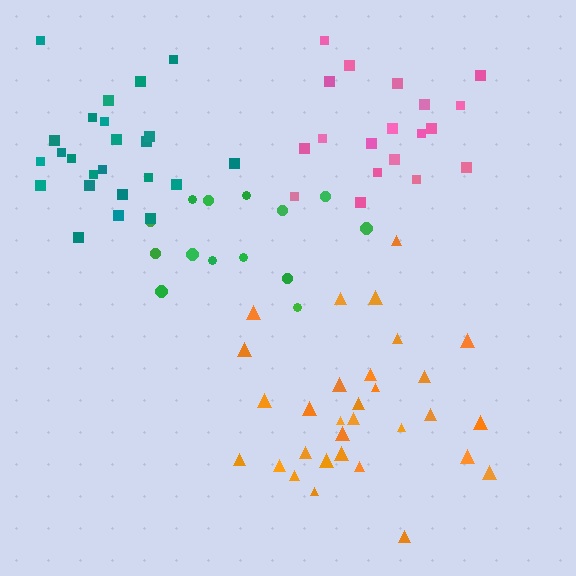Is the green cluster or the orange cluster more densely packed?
Orange.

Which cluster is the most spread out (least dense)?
Green.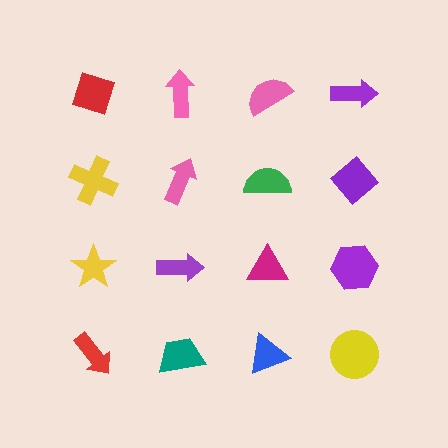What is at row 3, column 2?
A purple arrow.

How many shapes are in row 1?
4 shapes.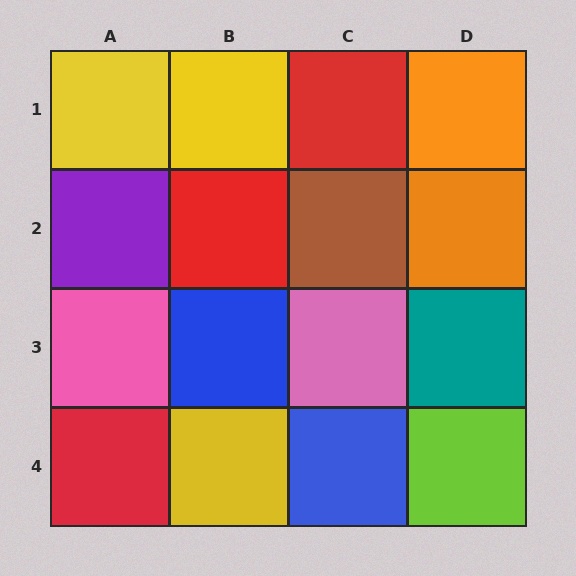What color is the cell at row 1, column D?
Orange.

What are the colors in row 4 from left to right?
Red, yellow, blue, lime.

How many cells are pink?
2 cells are pink.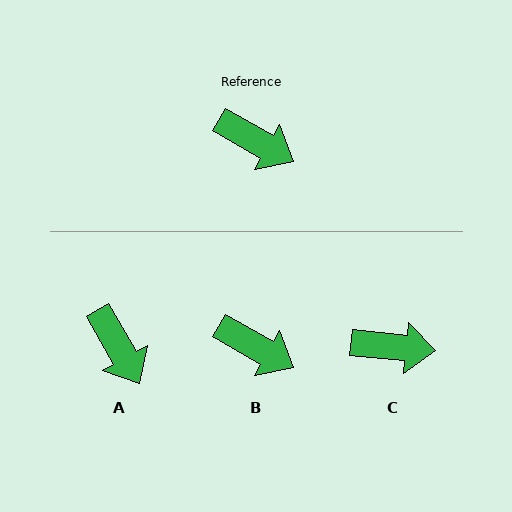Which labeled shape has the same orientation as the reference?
B.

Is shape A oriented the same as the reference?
No, it is off by about 31 degrees.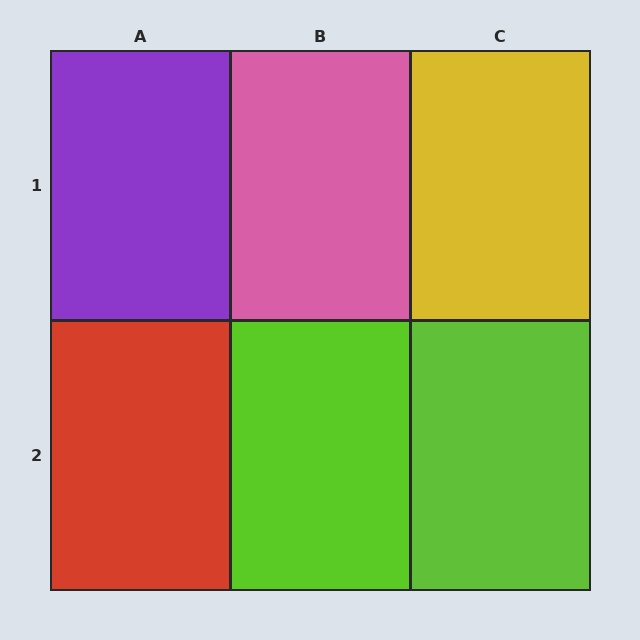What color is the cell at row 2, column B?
Lime.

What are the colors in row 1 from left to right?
Purple, pink, yellow.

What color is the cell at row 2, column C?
Lime.